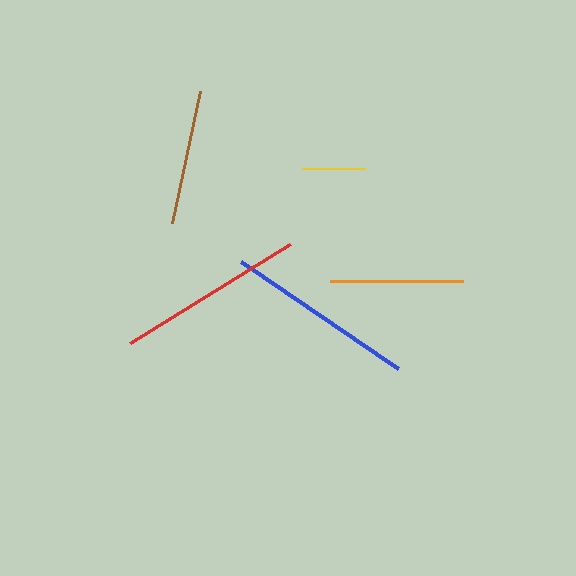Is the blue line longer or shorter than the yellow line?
The blue line is longer than the yellow line.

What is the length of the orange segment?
The orange segment is approximately 133 pixels long.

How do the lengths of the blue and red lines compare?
The blue and red lines are approximately the same length.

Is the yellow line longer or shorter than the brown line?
The brown line is longer than the yellow line.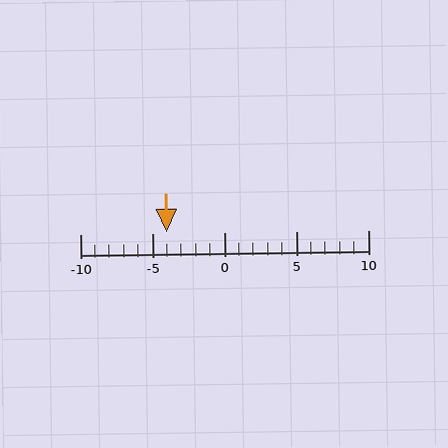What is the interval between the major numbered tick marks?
The major tick marks are spaced 5 units apart.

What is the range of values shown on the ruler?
The ruler shows values from -10 to 10.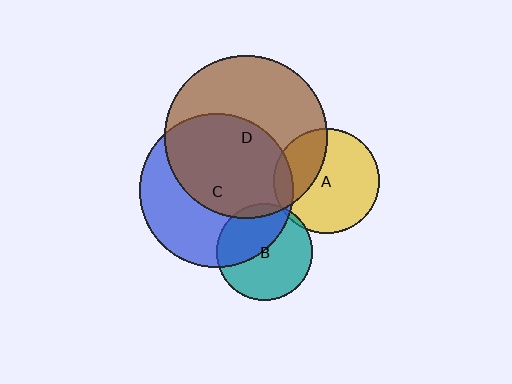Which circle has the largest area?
Circle D (brown).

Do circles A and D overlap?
Yes.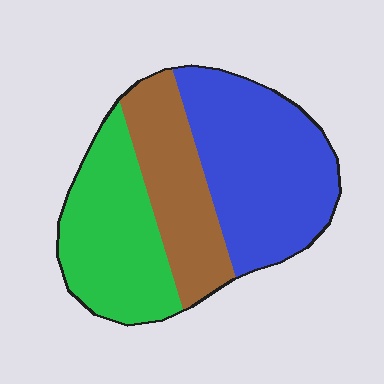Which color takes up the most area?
Blue, at roughly 40%.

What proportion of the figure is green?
Green covers about 30% of the figure.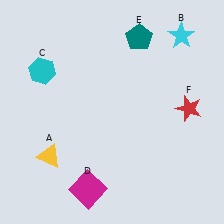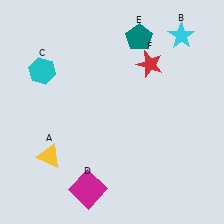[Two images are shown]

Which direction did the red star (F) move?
The red star (F) moved up.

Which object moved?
The red star (F) moved up.